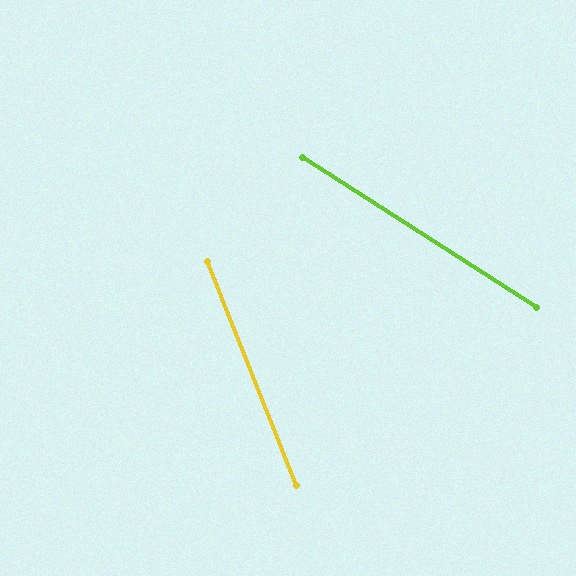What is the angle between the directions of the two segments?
Approximately 36 degrees.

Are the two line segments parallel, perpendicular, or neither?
Neither parallel nor perpendicular — they differ by about 36°.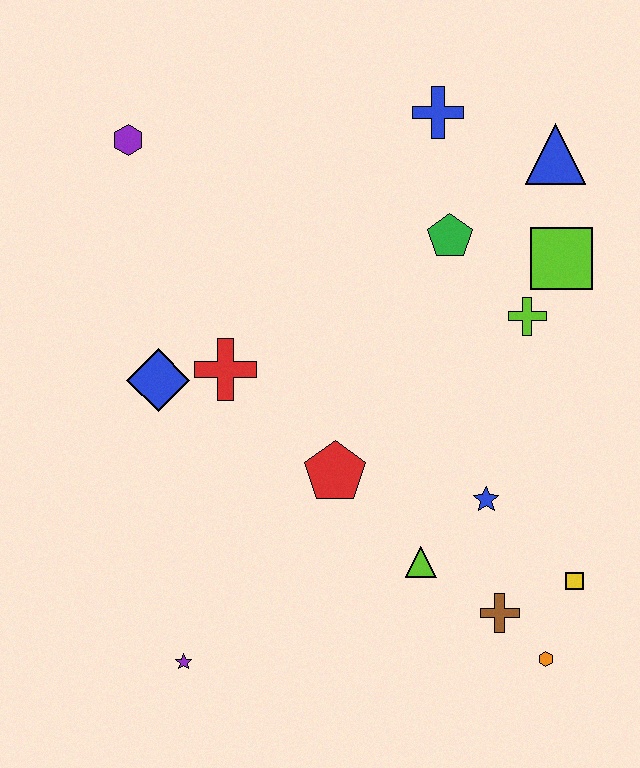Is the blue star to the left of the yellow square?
Yes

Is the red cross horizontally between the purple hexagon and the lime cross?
Yes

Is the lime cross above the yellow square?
Yes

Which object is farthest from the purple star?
The blue triangle is farthest from the purple star.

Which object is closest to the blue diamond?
The red cross is closest to the blue diamond.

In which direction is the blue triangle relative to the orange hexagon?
The blue triangle is above the orange hexagon.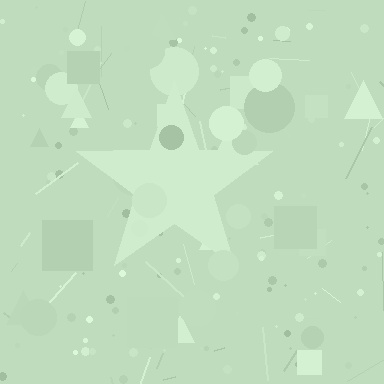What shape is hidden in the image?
A star is hidden in the image.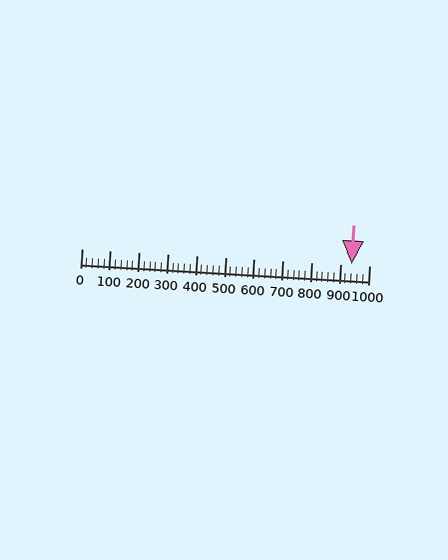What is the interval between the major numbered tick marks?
The major tick marks are spaced 100 units apart.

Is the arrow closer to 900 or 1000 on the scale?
The arrow is closer to 900.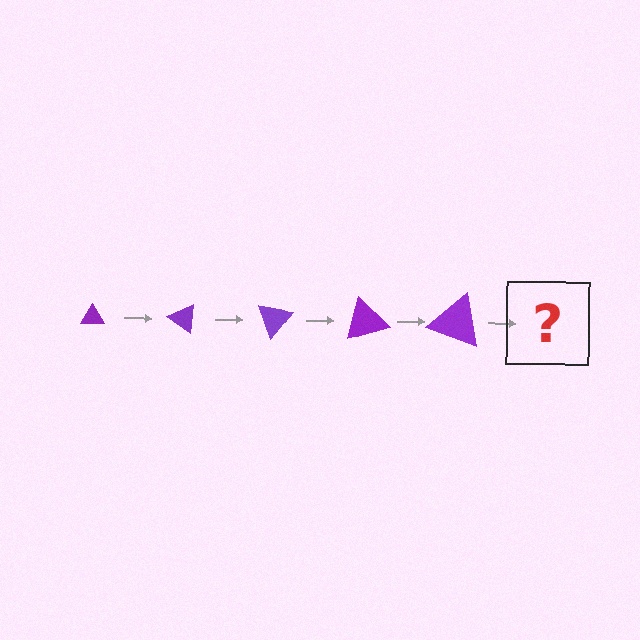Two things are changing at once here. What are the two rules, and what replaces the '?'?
The two rules are that the triangle grows larger each step and it rotates 35 degrees each step. The '?' should be a triangle, larger than the previous one and rotated 175 degrees from the start.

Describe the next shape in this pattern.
It should be a triangle, larger than the previous one and rotated 175 degrees from the start.